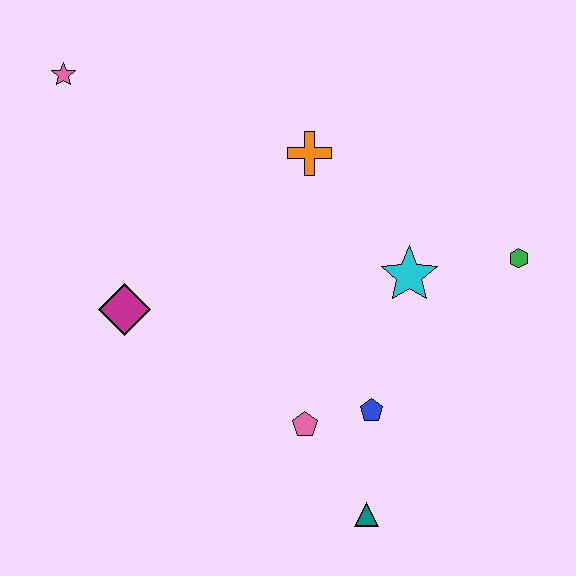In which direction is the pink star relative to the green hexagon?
The pink star is to the left of the green hexagon.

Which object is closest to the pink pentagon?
The blue pentagon is closest to the pink pentagon.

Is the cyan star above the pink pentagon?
Yes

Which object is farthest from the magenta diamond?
The green hexagon is farthest from the magenta diamond.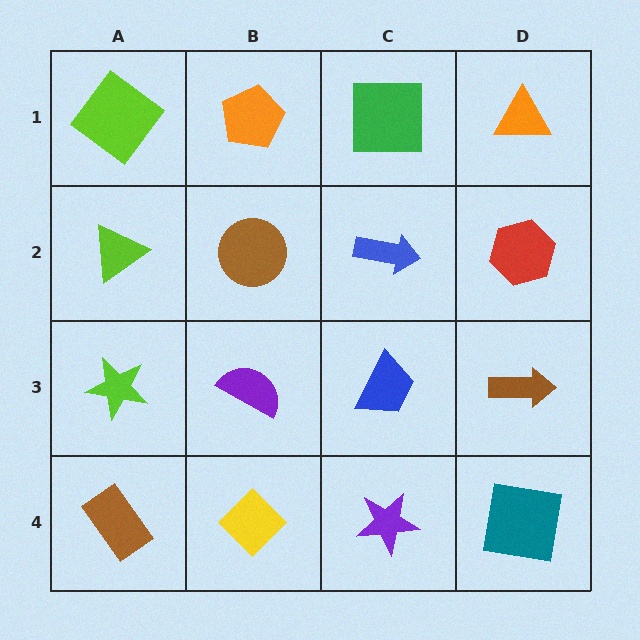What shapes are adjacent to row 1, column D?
A red hexagon (row 2, column D), a green square (row 1, column C).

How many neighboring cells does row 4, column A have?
2.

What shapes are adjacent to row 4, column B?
A purple semicircle (row 3, column B), a brown rectangle (row 4, column A), a purple star (row 4, column C).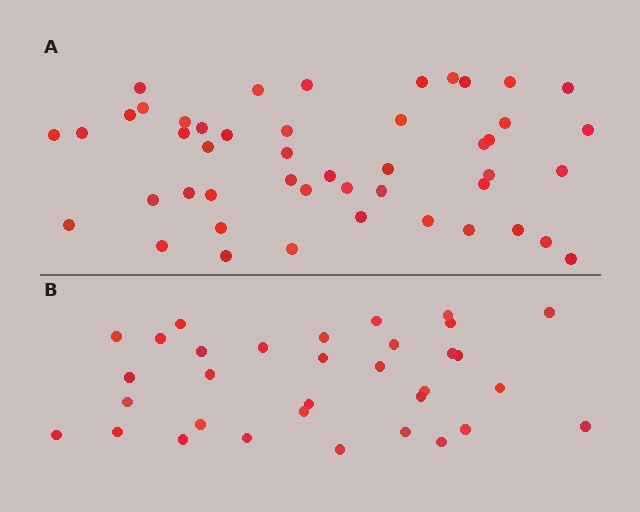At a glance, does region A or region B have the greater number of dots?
Region A (the top region) has more dots.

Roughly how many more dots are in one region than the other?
Region A has approximately 15 more dots than region B.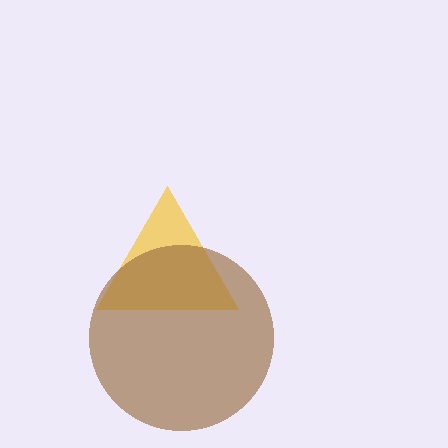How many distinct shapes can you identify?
There are 2 distinct shapes: a yellow triangle, a brown circle.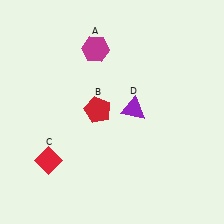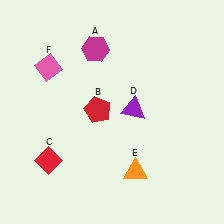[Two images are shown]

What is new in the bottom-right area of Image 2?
An orange triangle (E) was added in the bottom-right area of Image 2.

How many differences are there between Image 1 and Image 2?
There are 2 differences between the two images.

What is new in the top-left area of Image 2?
A pink diamond (F) was added in the top-left area of Image 2.